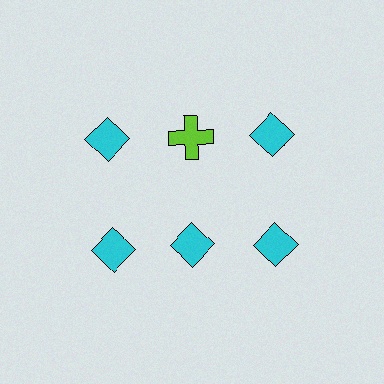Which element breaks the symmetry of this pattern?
The lime cross in the top row, second from left column breaks the symmetry. All other shapes are cyan diamonds.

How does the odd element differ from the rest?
It differs in both color (lime instead of cyan) and shape (cross instead of diamond).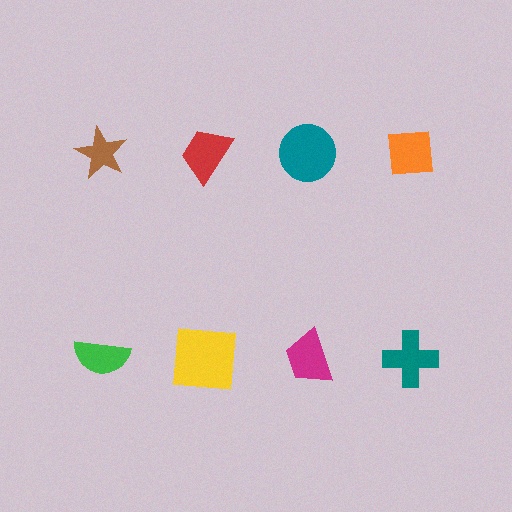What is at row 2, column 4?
A teal cross.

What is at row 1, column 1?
A brown star.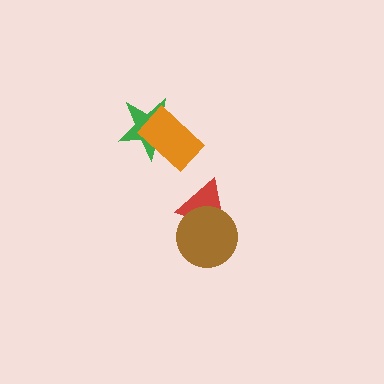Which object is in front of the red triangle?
The brown circle is in front of the red triangle.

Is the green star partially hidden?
Yes, it is partially covered by another shape.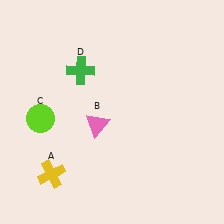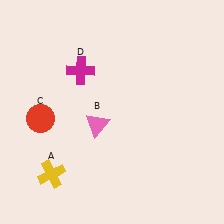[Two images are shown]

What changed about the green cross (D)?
In Image 1, D is green. In Image 2, it changed to magenta.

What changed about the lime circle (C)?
In Image 1, C is lime. In Image 2, it changed to red.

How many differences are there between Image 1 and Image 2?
There are 2 differences between the two images.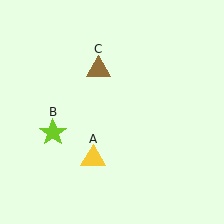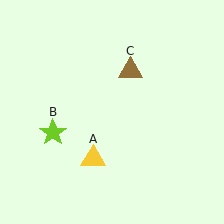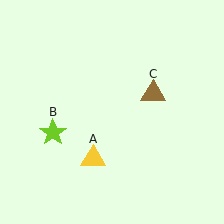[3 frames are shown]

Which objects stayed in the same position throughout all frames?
Yellow triangle (object A) and lime star (object B) remained stationary.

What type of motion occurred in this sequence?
The brown triangle (object C) rotated clockwise around the center of the scene.